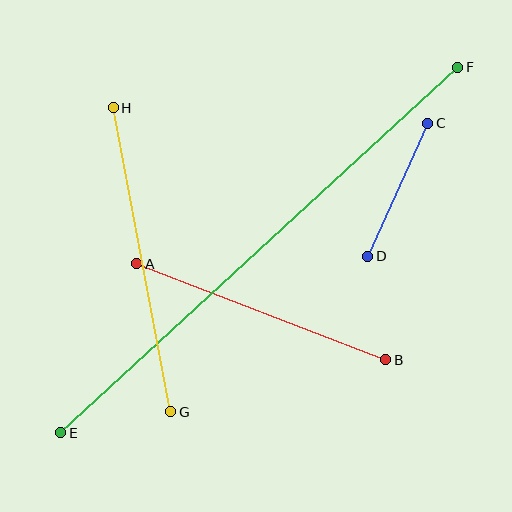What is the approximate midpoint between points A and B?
The midpoint is at approximately (261, 312) pixels.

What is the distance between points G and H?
The distance is approximately 309 pixels.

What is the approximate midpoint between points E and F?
The midpoint is at approximately (259, 250) pixels.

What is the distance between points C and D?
The distance is approximately 146 pixels.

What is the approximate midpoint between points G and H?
The midpoint is at approximately (142, 260) pixels.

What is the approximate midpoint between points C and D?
The midpoint is at approximately (398, 190) pixels.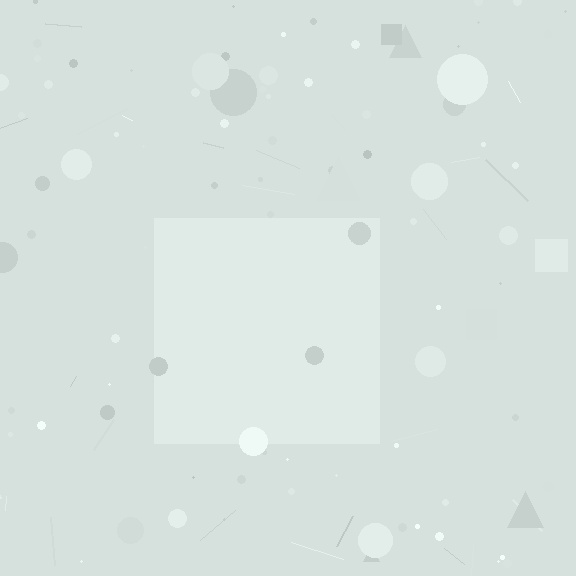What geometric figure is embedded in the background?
A square is embedded in the background.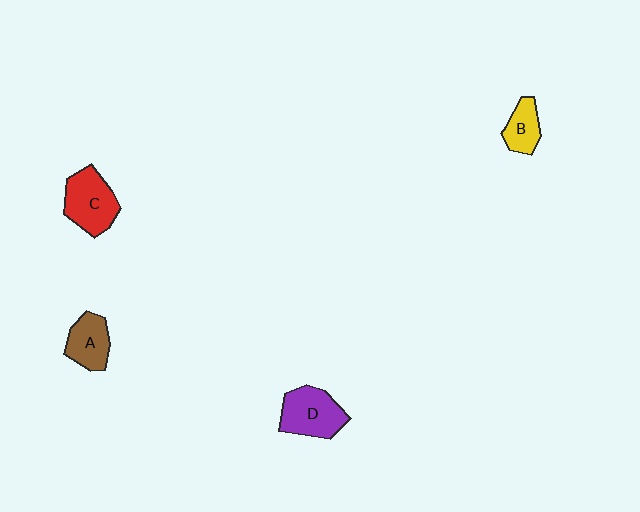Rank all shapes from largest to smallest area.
From largest to smallest: C (red), D (purple), A (brown), B (yellow).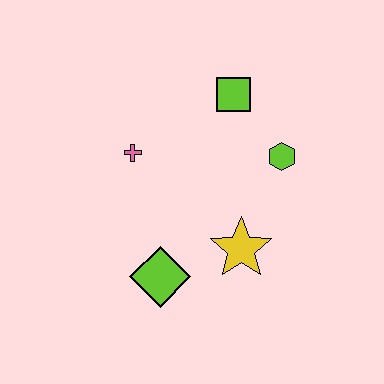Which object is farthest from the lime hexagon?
The lime diamond is farthest from the lime hexagon.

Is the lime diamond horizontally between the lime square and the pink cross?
Yes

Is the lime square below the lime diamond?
No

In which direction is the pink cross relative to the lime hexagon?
The pink cross is to the left of the lime hexagon.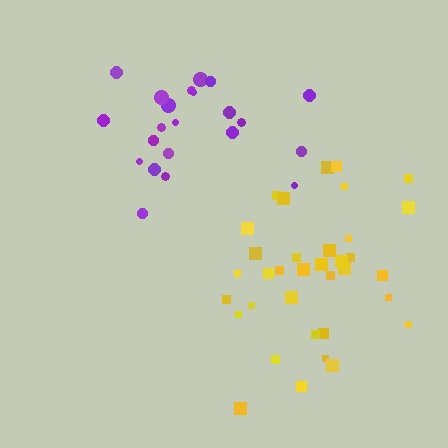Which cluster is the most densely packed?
Yellow.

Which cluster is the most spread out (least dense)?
Purple.